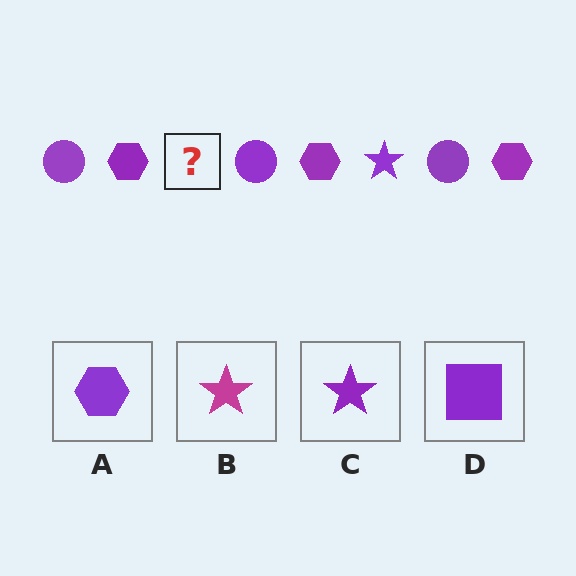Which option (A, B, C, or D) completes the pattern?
C.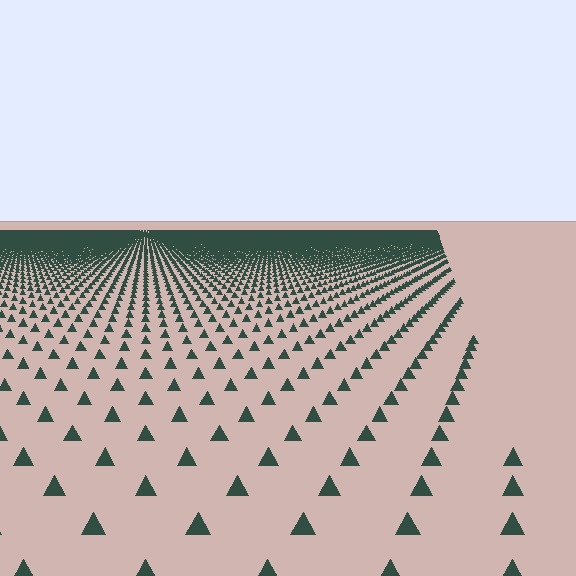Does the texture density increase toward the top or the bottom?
Density increases toward the top.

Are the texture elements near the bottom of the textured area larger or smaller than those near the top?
Larger. Near the bottom, elements are closer to the viewer and appear at a bigger on-screen size.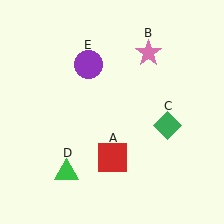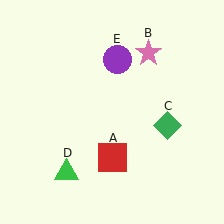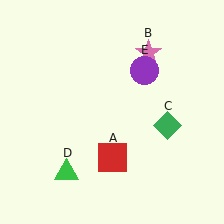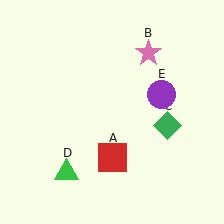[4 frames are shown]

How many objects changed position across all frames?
1 object changed position: purple circle (object E).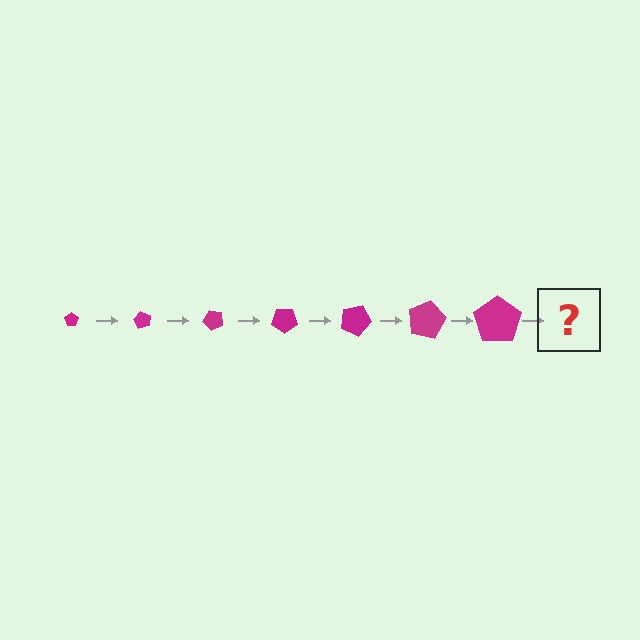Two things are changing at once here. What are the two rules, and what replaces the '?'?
The two rules are that the pentagon grows larger each step and it rotates 60 degrees each step. The '?' should be a pentagon, larger than the previous one and rotated 420 degrees from the start.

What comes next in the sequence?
The next element should be a pentagon, larger than the previous one and rotated 420 degrees from the start.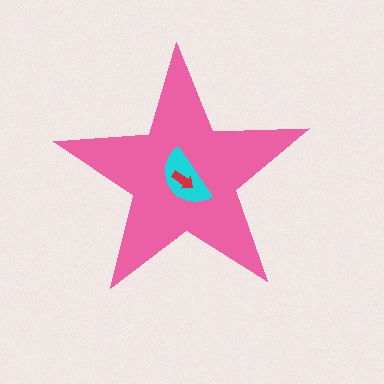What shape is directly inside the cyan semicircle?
The red arrow.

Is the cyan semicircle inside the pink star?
Yes.